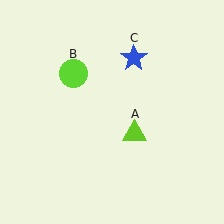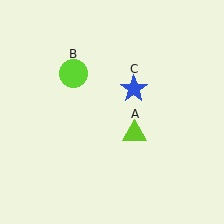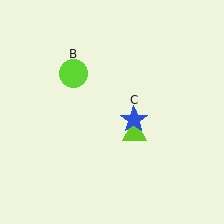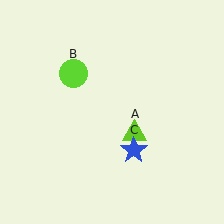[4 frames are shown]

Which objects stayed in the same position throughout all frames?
Lime triangle (object A) and lime circle (object B) remained stationary.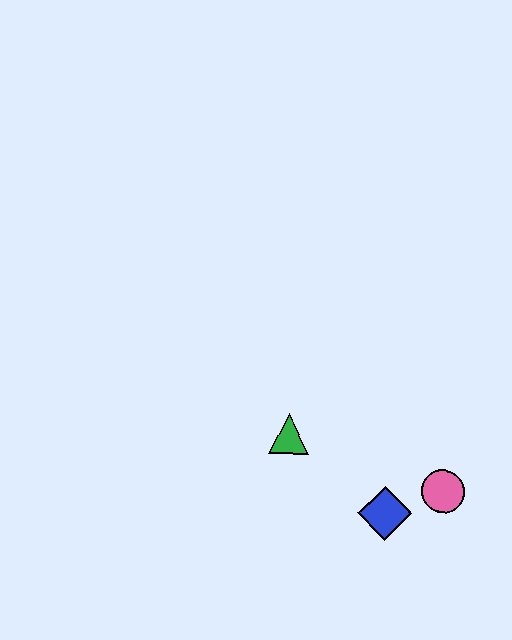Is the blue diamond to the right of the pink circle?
No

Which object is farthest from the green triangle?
The pink circle is farthest from the green triangle.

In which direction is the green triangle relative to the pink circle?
The green triangle is to the left of the pink circle.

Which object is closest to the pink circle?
The blue diamond is closest to the pink circle.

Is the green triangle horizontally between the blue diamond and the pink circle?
No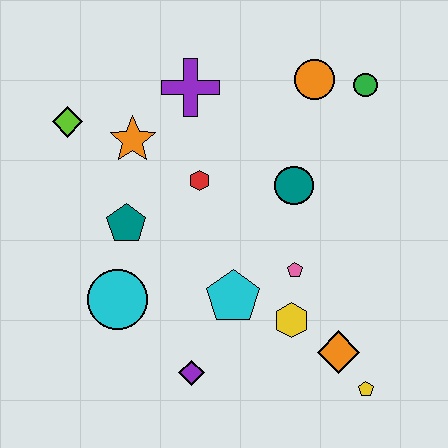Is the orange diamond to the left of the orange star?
No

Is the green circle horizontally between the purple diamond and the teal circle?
No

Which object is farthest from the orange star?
The yellow pentagon is farthest from the orange star.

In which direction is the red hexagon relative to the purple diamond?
The red hexagon is above the purple diamond.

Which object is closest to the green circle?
The orange circle is closest to the green circle.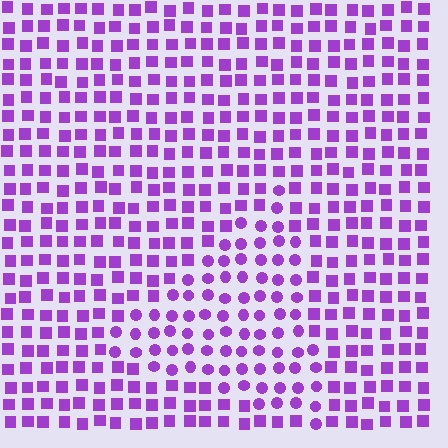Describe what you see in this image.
The image is filled with small purple elements arranged in a uniform grid. A triangle-shaped region contains circles, while the surrounding area contains squares. The boundary is defined purely by the change in element shape.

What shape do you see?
I see a triangle.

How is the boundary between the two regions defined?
The boundary is defined by a change in element shape: circles inside vs. squares outside. All elements share the same color and spacing.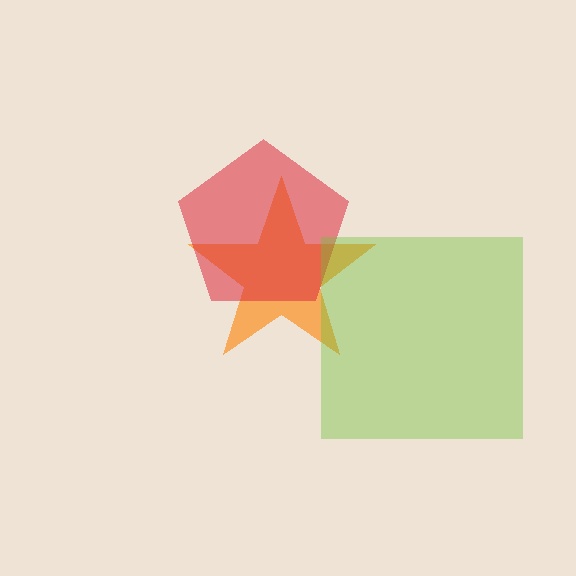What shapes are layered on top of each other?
The layered shapes are: an orange star, a red pentagon, a lime square.